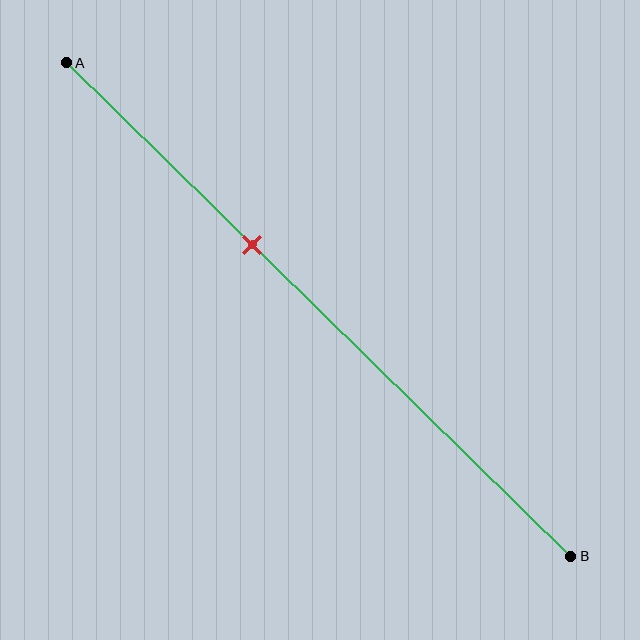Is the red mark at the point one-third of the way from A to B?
No, the mark is at about 35% from A, not at the 33% one-third point.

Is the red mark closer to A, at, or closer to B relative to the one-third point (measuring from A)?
The red mark is closer to point B than the one-third point of segment AB.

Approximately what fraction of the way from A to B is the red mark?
The red mark is approximately 35% of the way from A to B.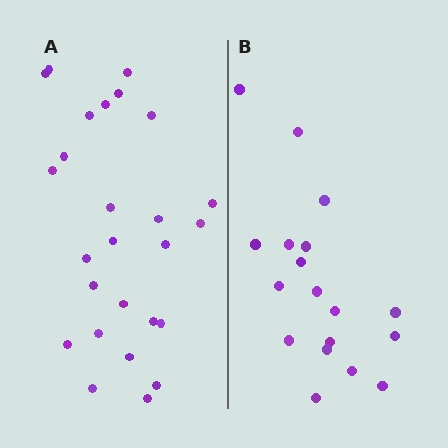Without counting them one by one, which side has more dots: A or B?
Region A (the left region) has more dots.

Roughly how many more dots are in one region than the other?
Region A has roughly 8 or so more dots than region B.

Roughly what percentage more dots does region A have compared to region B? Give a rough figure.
About 45% more.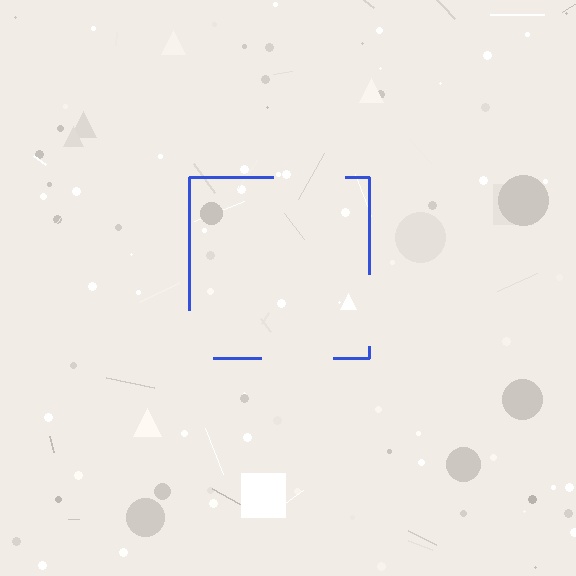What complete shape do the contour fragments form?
The contour fragments form a square.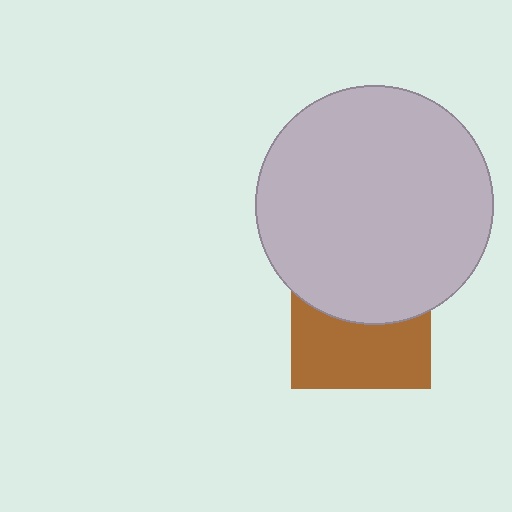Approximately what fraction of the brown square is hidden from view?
Roughly 48% of the brown square is hidden behind the light gray circle.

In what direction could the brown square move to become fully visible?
The brown square could move down. That would shift it out from behind the light gray circle entirely.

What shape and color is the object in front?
The object in front is a light gray circle.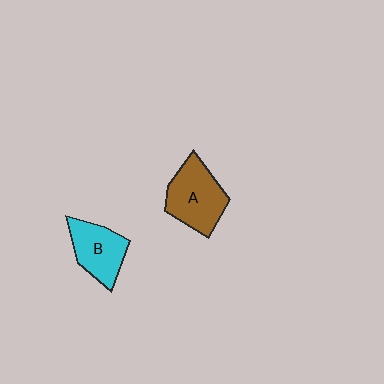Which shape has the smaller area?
Shape B (cyan).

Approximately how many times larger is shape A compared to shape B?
Approximately 1.2 times.